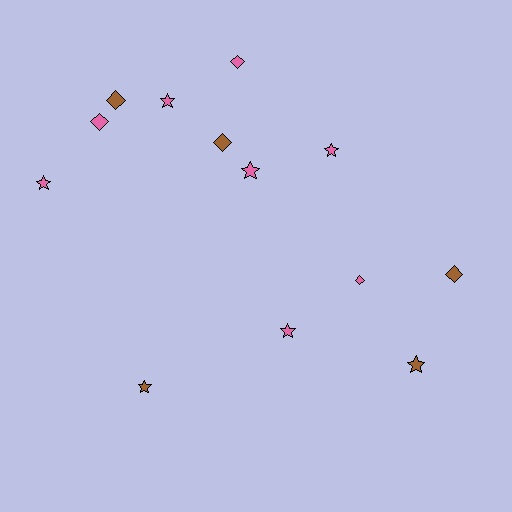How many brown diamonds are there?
There are 3 brown diamonds.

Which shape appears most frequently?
Star, with 7 objects.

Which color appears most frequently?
Pink, with 8 objects.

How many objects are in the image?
There are 13 objects.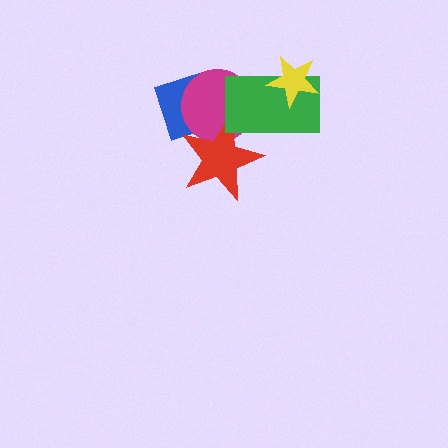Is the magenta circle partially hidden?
Yes, it is partially covered by another shape.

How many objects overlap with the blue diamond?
2 objects overlap with the blue diamond.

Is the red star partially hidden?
Yes, it is partially covered by another shape.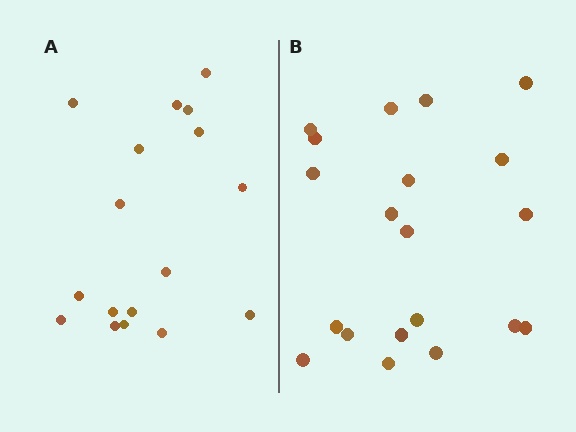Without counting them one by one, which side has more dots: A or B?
Region B (the right region) has more dots.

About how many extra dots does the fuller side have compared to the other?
Region B has just a few more — roughly 2 or 3 more dots than region A.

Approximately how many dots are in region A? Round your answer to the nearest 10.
About 20 dots. (The exact count is 17, which rounds to 20.)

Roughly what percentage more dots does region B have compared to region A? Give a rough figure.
About 20% more.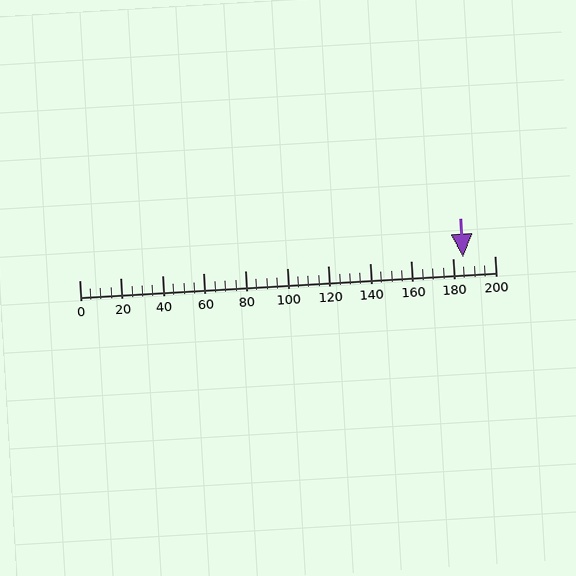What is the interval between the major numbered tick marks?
The major tick marks are spaced 20 units apart.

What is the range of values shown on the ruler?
The ruler shows values from 0 to 200.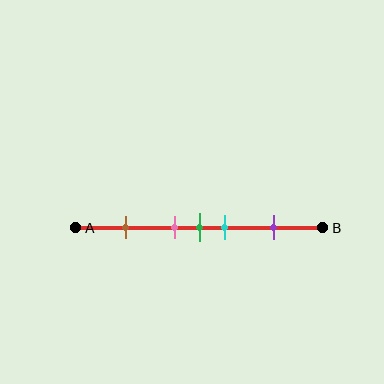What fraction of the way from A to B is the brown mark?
The brown mark is approximately 20% (0.2) of the way from A to B.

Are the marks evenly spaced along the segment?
No, the marks are not evenly spaced.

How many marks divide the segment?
There are 5 marks dividing the segment.